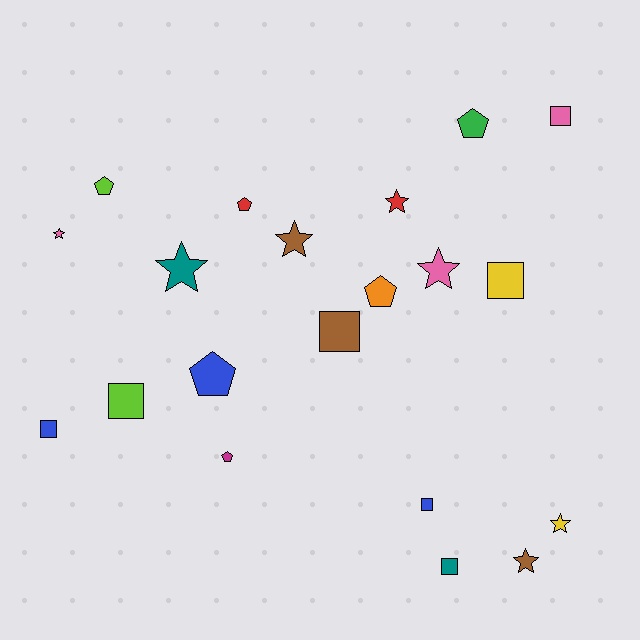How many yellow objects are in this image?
There are 2 yellow objects.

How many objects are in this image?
There are 20 objects.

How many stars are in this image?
There are 7 stars.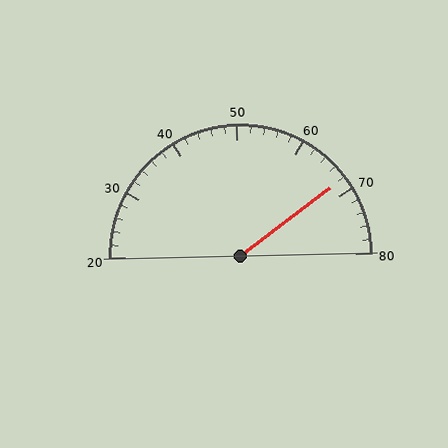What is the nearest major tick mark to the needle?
The nearest major tick mark is 70.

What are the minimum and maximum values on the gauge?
The gauge ranges from 20 to 80.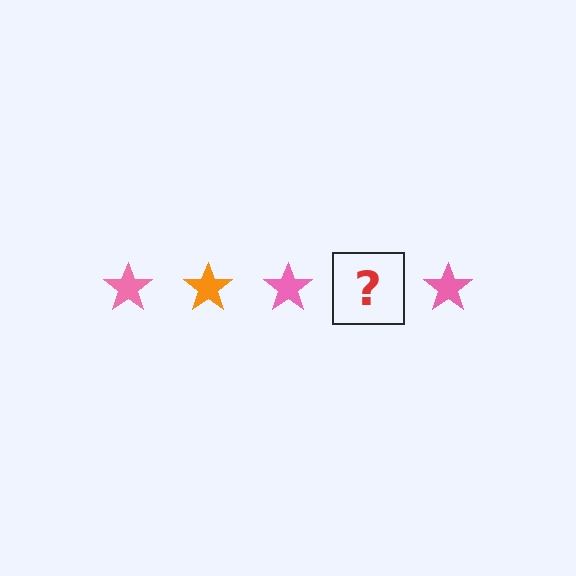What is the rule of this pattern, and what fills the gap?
The rule is that the pattern cycles through pink, orange stars. The gap should be filled with an orange star.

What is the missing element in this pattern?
The missing element is an orange star.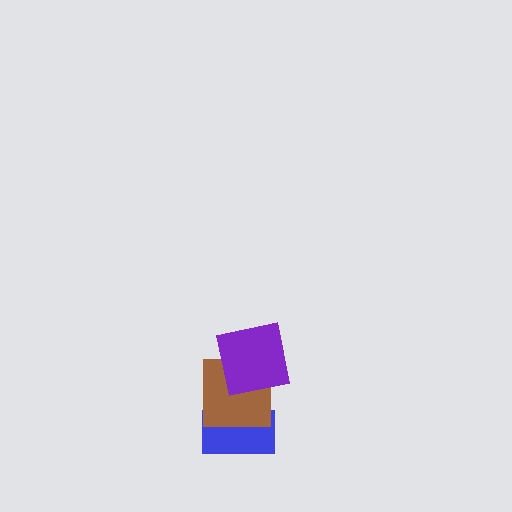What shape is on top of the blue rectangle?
The brown square is on top of the blue rectangle.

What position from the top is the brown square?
The brown square is 2nd from the top.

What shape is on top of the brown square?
The purple square is on top of the brown square.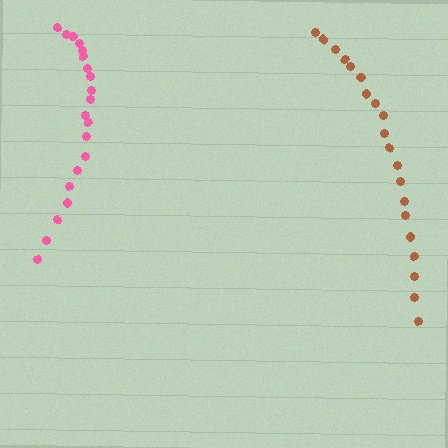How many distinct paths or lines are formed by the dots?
There are 2 distinct paths.